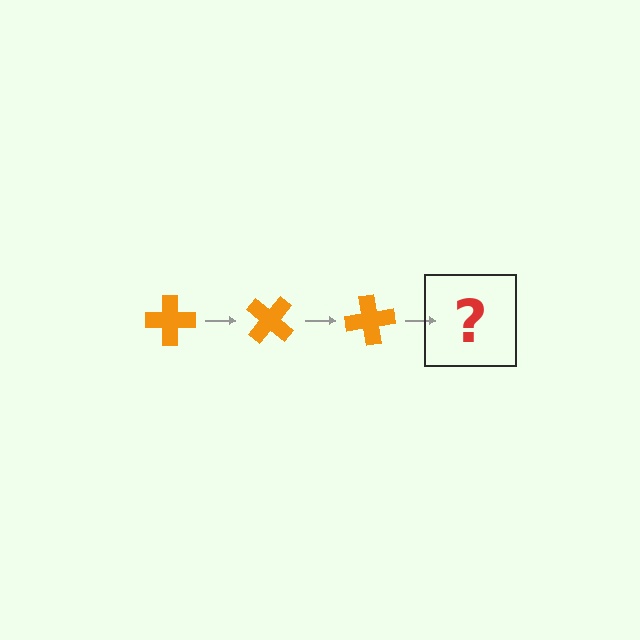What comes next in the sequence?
The next element should be an orange cross rotated 120 degrees.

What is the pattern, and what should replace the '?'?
The pattern is that the cross rotates 40 degrees each step. The '?' should be an orange cross rotated 120 degrees.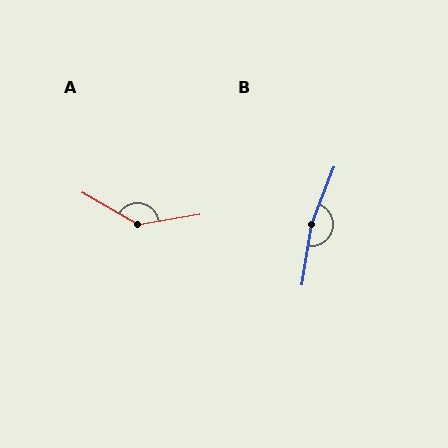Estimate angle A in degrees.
Approximately 140 degrees.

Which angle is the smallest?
A, at approximately 140 degrees.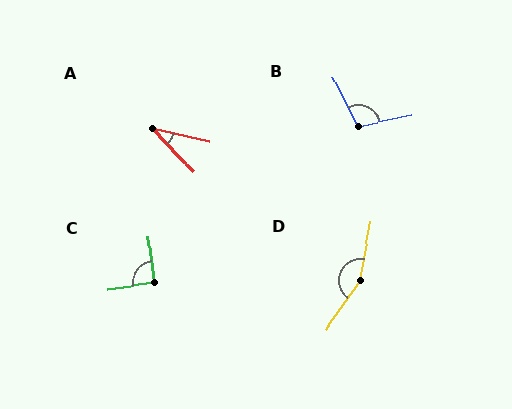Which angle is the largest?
D, at approximately 155 degrees.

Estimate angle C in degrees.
Approximately 91 degrees.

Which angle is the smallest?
A, at approximately 34 degrees.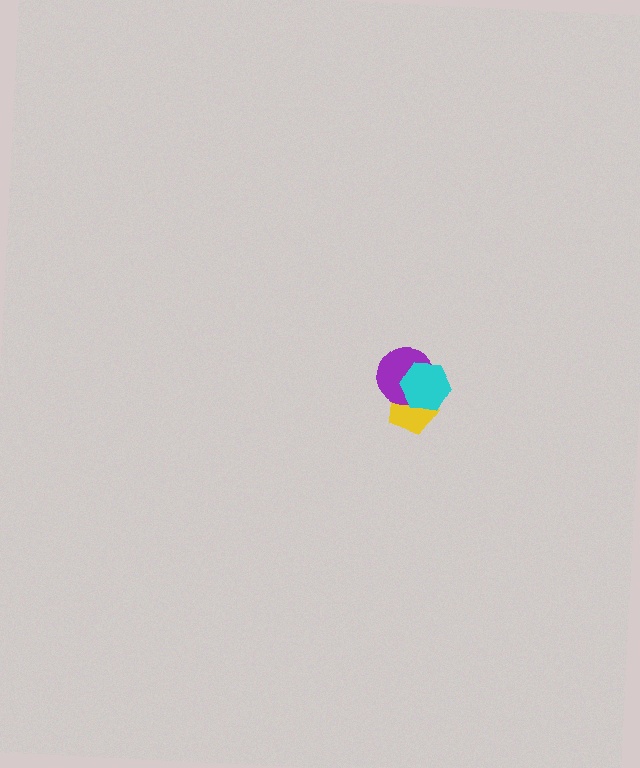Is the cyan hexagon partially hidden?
No, no other shape covers it.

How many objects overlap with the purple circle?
2 objects overlap with the purple circle.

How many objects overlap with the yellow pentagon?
2 objects overlap with the yellow pentagon.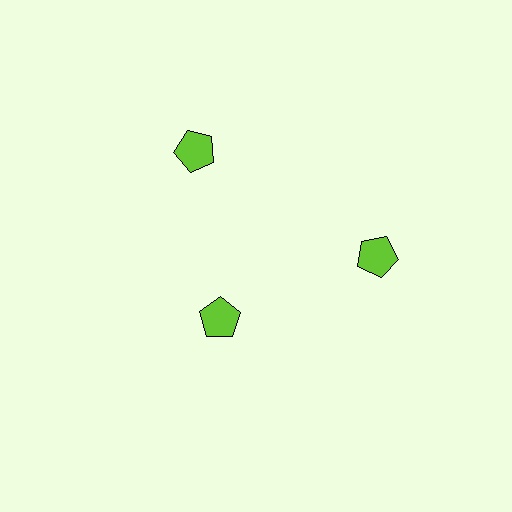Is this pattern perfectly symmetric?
No. The 3 lime pentagons are arranged in a ring, but one element near the 7 o'clock position is pulled inward toward the center, breaking the 3-fold rotational symmetry.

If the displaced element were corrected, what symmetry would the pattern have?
It would have 3-fold rotational symmetry — the pattern would map onto itself every 120 degrees.